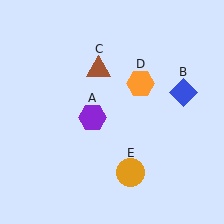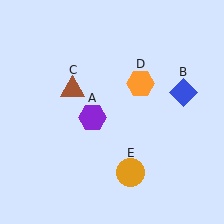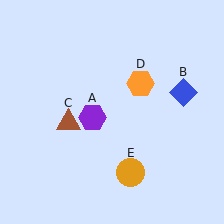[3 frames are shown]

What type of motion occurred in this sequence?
The brown triangle (object C) rotated counterclockwise around the center of the scene.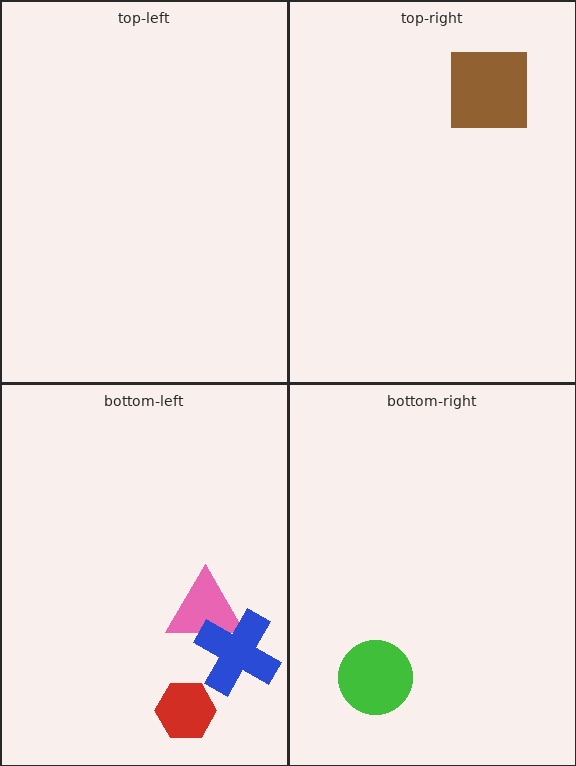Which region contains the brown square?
The top-right region.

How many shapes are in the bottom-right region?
1.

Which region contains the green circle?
The bottom-right region.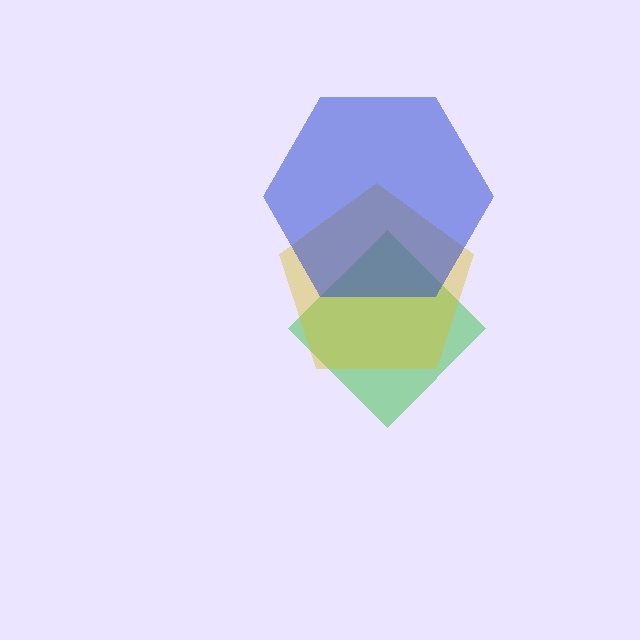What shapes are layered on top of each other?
The layered shapes are: a green diamond, a yellow pentagon, a blue hexagon.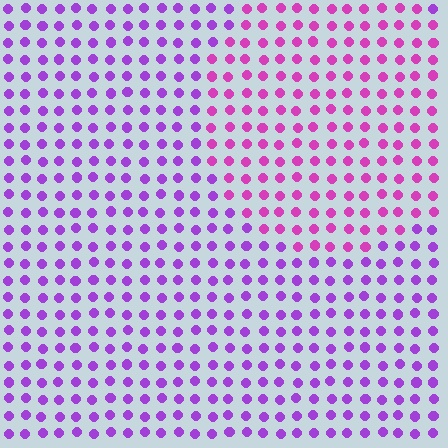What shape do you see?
I see a circle.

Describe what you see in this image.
The image is filled with small purple elements in a uniform arrangement. A circle-shaped region is visible where the elements are tinted to a slightly different hue, forming a subtle color boundary.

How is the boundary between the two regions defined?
The boundary is defined purely by a slight shift in hue (about 32 degrees). Spacing, size, and orientation are identical on both sides.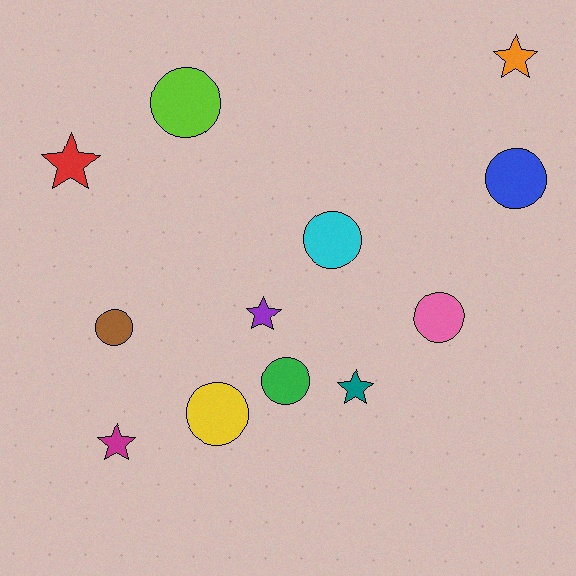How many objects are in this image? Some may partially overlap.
There are 12 objects.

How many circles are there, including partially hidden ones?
There are 7 circles.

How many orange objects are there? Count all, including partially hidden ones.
There is 1 orange object.